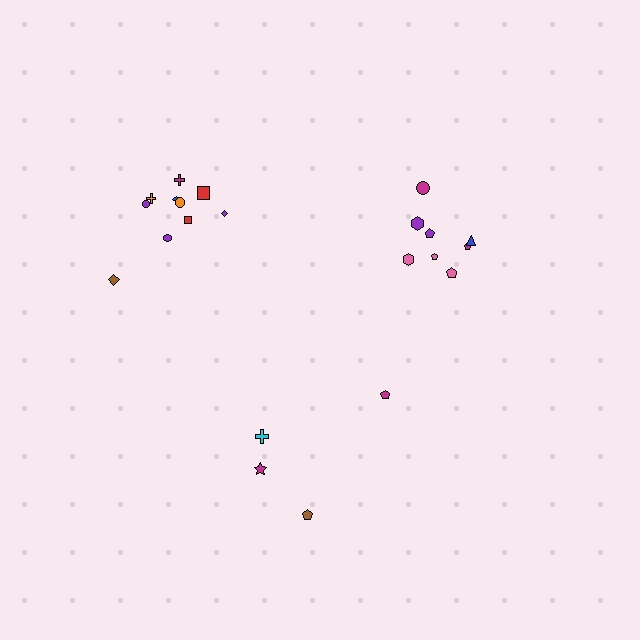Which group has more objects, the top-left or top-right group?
The top-left group.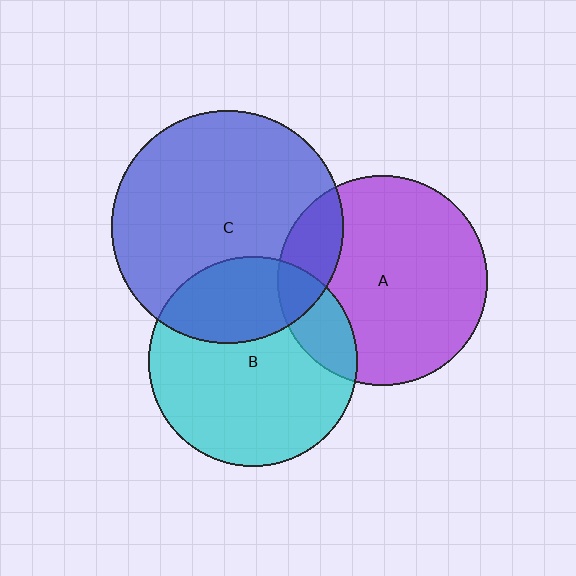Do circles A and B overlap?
Yes.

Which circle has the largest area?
Circle C (blue).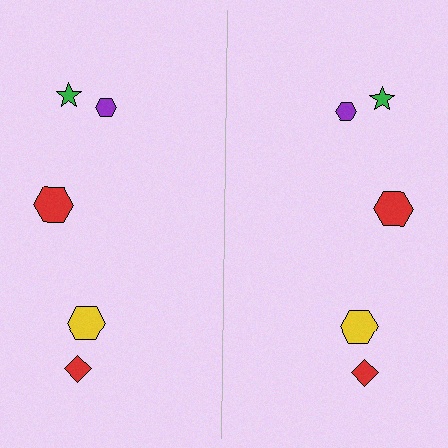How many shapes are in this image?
There are 10 shapes in this image.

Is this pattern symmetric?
Yes, this pattern has bilateral (reflection) symmetry.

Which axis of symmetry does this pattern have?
The pattern has a vertical axis of symmetry running through the center of the image.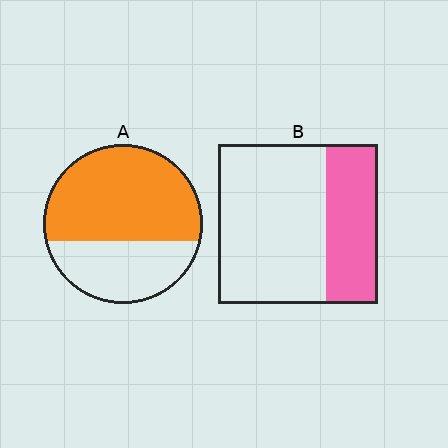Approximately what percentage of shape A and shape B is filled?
A is approximately 65% and B is approximately 30%.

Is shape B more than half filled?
No.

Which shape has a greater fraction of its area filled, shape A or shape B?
Shape A.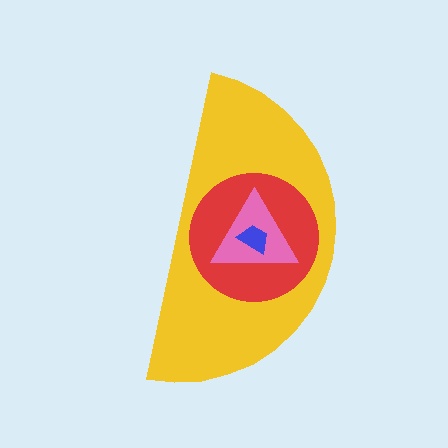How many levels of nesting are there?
4.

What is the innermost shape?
The blue trapezoid.